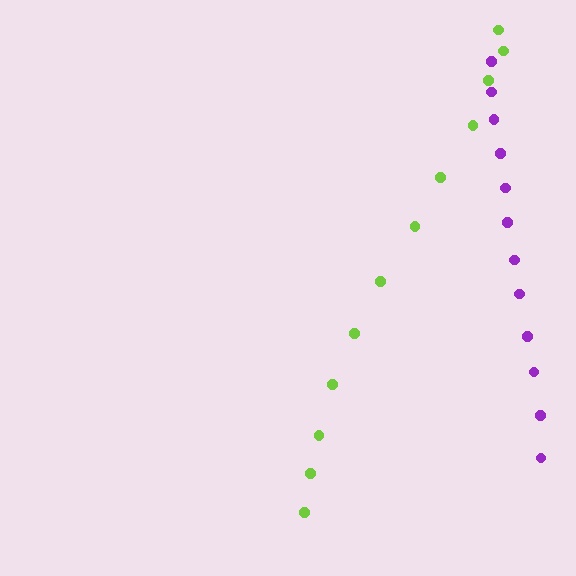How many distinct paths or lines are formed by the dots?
There are 2 distinct paths.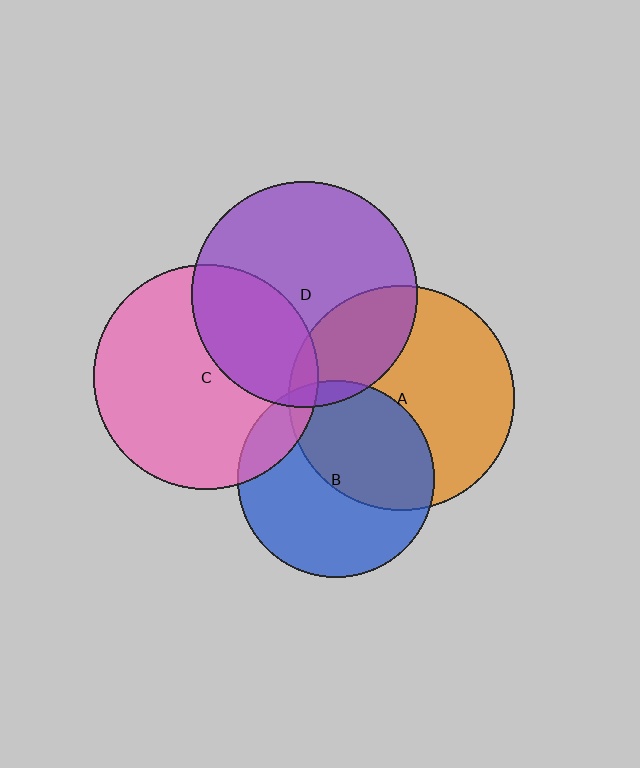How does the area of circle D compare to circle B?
Approximately 1.3 times.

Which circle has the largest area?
Circle D (purple).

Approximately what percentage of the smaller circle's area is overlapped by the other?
Approximately 15%.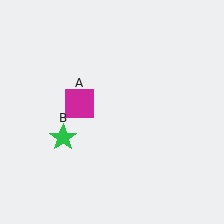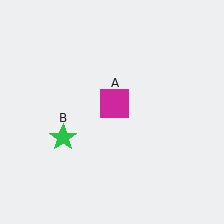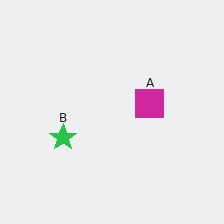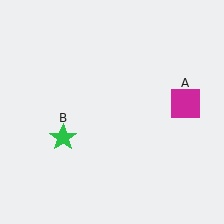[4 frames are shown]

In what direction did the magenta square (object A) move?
The magenta square (object A) moved right.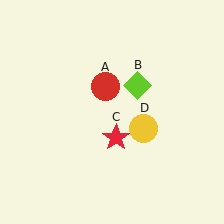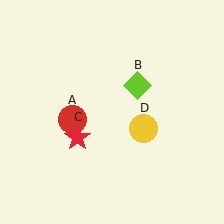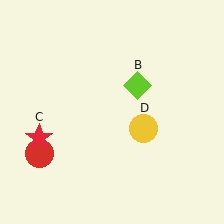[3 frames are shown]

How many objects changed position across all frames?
2 objects changed position: red circle (object A), red star (object C).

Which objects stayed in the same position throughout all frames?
Lime diamond (object B) and yellow circle (object D) remained stationary.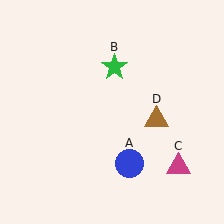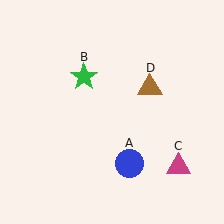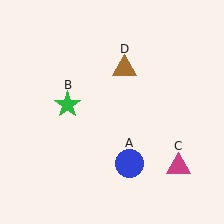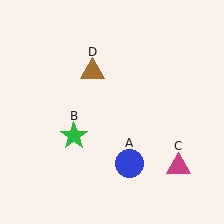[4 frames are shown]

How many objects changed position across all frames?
2 objects changed position: green star (object B), brown triangle (object D).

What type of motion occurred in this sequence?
The green star (object B), brown triangle (object D) rotated counterclockwise around the center of the scene.